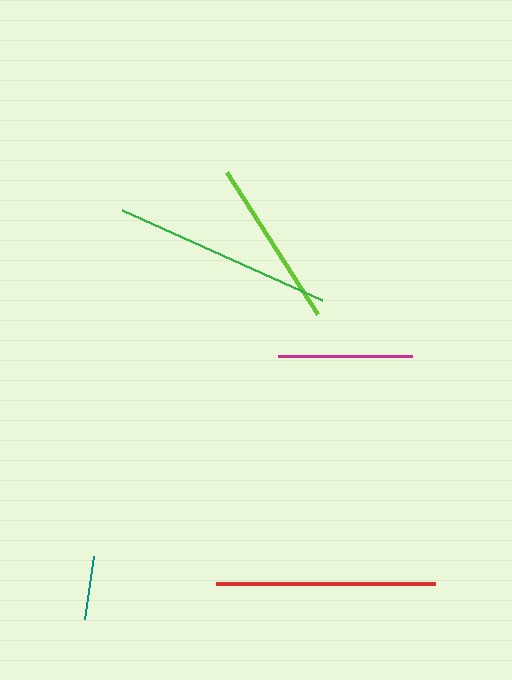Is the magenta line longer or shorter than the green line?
The green line is longer than the magenta line.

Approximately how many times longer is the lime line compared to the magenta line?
The lime line is approximately 1.3 times the length of the magenta line.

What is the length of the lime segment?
The lime segment is approximately 169 pixels long.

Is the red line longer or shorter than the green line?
The red line is longer than the green line.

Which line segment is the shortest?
The teal line is the shortest at approximately 64 pixels.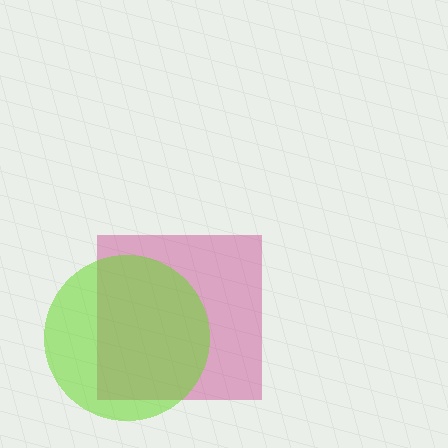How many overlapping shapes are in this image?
There are 2 overlapping shapes in the image.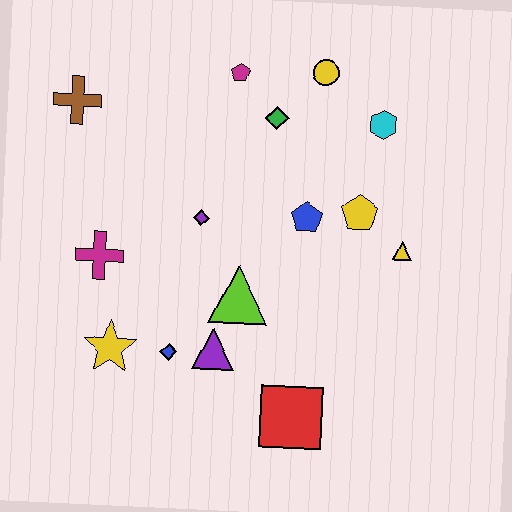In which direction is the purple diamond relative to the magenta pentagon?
The purple diamond is below the magenta pentagon.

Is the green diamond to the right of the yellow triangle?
No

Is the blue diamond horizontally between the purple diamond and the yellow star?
Yes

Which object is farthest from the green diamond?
The red square is farthest from the green diamond.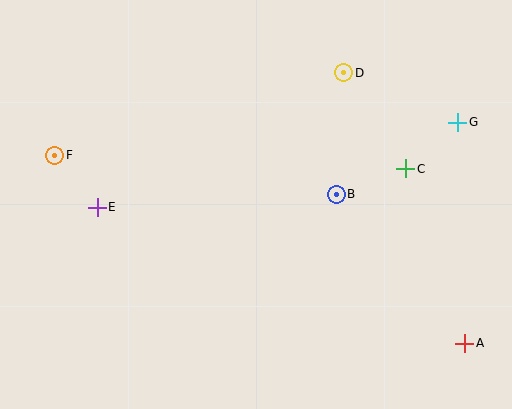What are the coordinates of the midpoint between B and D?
The midpoint between B and D is at (340, 133).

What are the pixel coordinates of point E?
Point E is at (97, 207).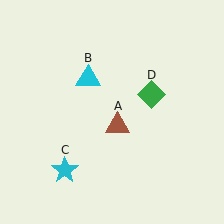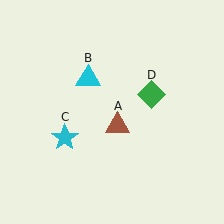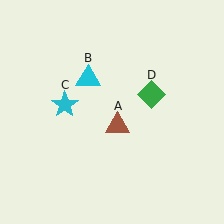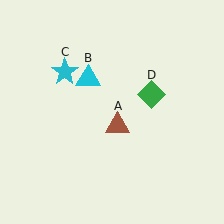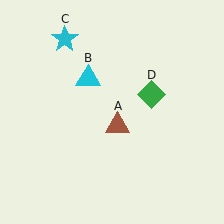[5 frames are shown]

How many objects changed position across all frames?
1 object changed position: cyan star (object C).